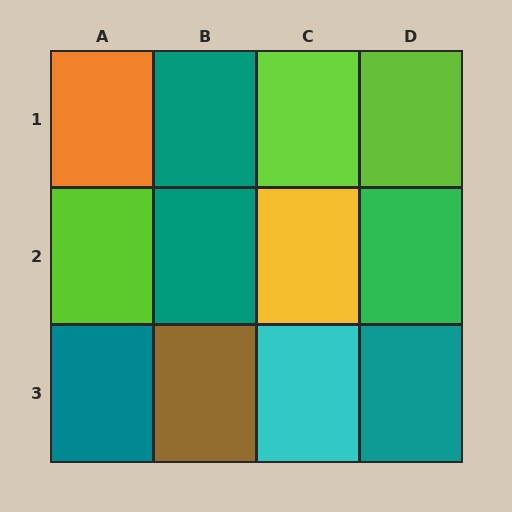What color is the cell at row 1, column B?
Teal.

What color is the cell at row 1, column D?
Lime.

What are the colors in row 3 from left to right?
Teal, brown, cyan, teal.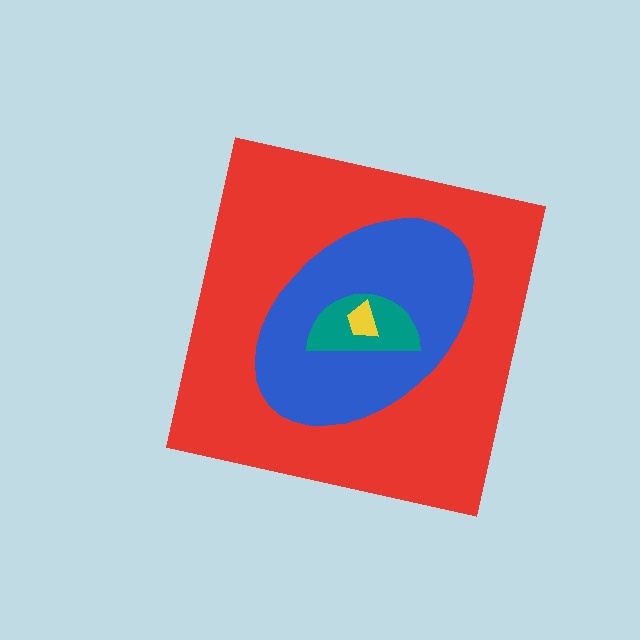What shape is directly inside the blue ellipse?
The teal semicircle.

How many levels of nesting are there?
4.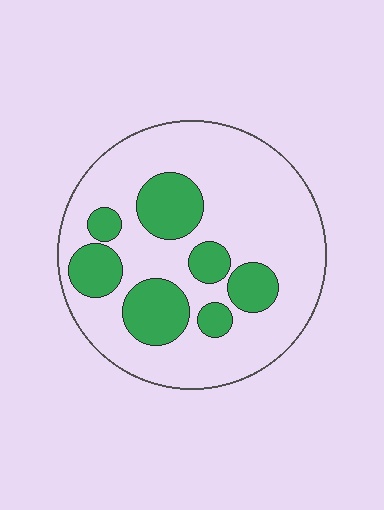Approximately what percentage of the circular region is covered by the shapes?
Approximately 25%.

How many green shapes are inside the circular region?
7.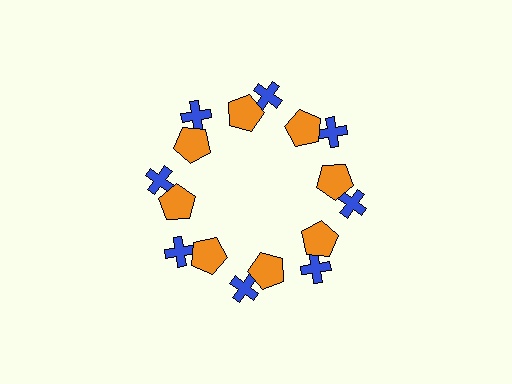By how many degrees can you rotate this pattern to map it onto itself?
The pattern maps onto itself every 45 degrees of rotation.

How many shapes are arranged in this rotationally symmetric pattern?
There are 16 shapes, arranged in 8 groups of 2.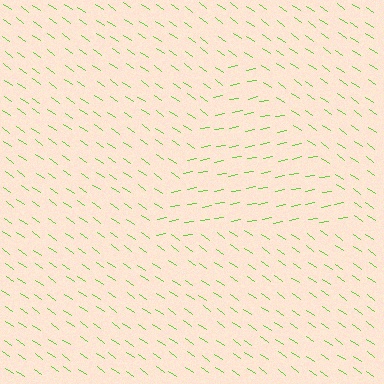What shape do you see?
I see a triangle.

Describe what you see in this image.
The image is filled with small lime line segments. A triangle region in the image has lines oriented differently from the surrounding lines, creating a visible texture boundary.